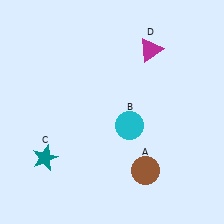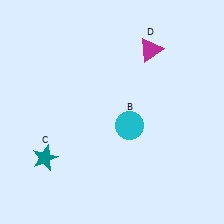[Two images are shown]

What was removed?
The brown circle (A) was removed in Image 2.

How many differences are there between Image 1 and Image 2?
There is 1 difference between the two images.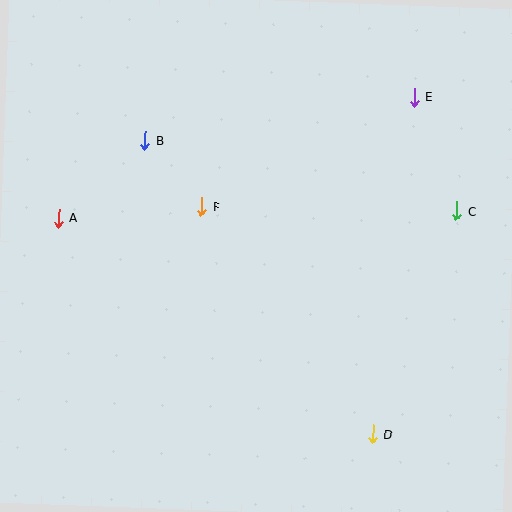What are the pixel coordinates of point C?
Point C is at (457, 211).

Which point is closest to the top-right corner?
Point E is closest to the top-right corner.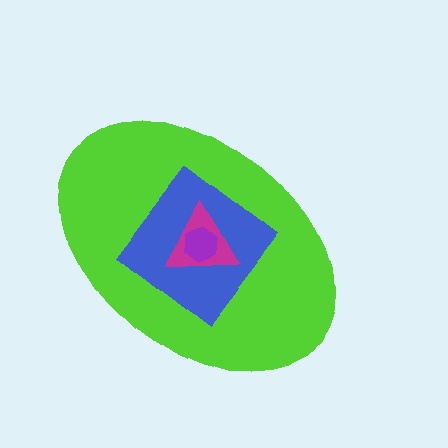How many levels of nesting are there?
4.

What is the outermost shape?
The lime ellipse.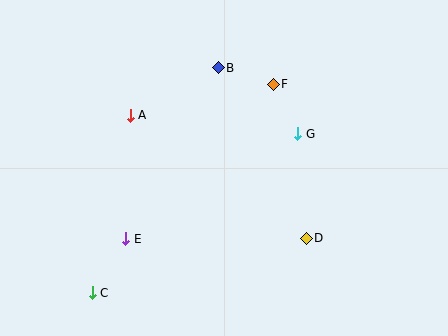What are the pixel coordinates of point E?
Point E is at (126, 239).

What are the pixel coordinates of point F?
Point F is at (273, 84).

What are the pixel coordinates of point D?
Point D is at (306, 238).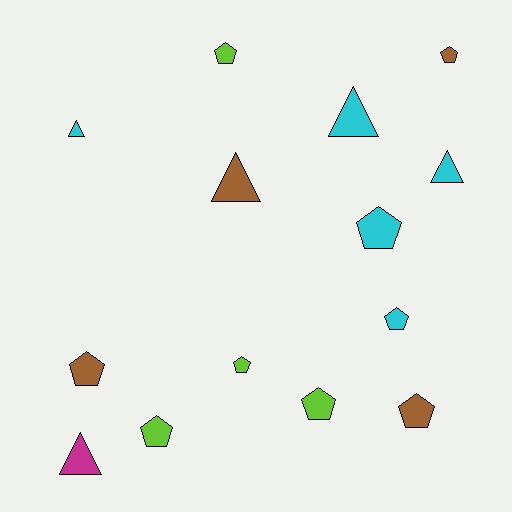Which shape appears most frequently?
Pentagon, with 9 objects.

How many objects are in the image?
There are 14 objects.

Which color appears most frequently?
Cyan, with 5 objects.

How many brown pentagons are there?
There are 3 brown pentagons.